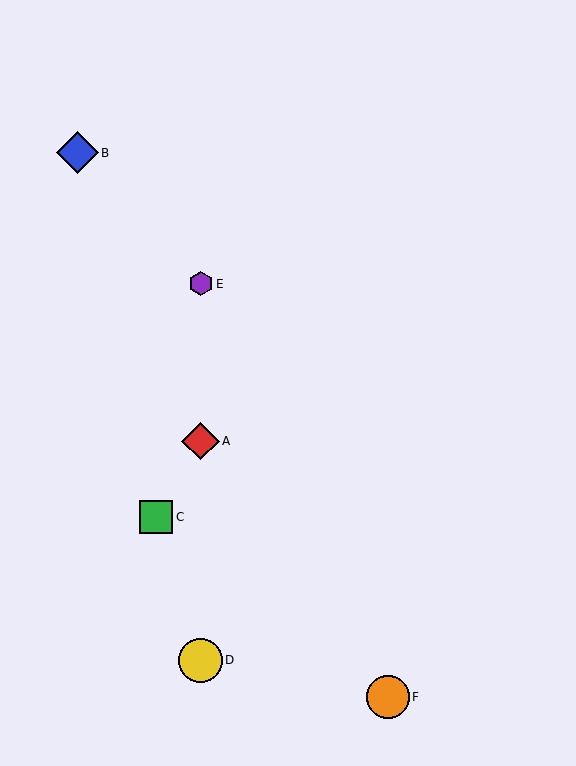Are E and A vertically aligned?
Yes, both are at x≈201.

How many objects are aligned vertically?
3 objects (A, D, E) are aligned vertically.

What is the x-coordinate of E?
Object E is at x≈201.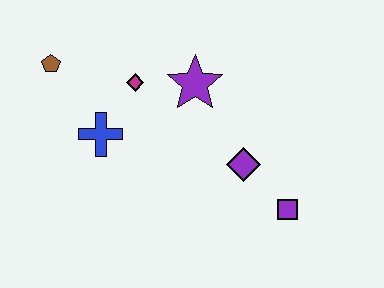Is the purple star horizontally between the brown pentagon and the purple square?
Yes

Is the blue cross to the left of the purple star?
Yes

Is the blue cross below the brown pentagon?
Yes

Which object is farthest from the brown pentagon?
The purple square is farthest from the brown pentagon.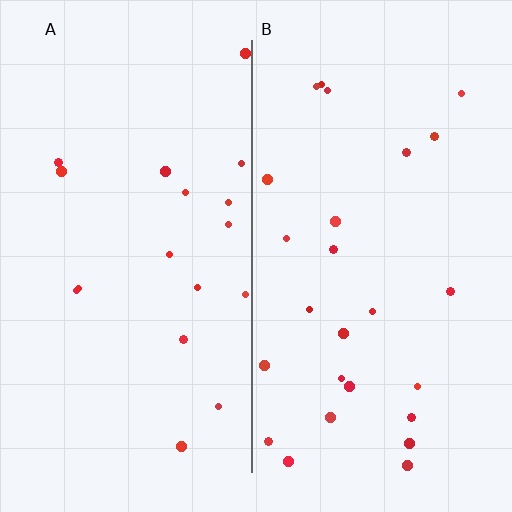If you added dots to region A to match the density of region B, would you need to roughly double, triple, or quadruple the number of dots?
Approximately double.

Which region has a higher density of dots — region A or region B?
B (the right).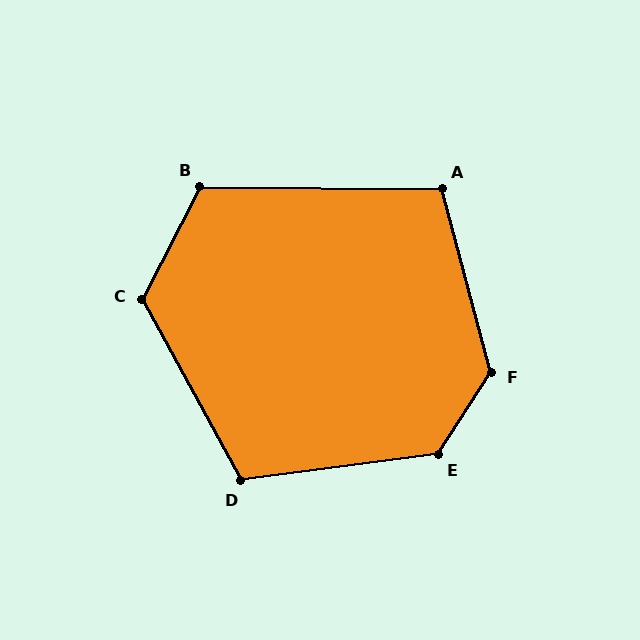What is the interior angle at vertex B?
Approximately 117 degrees (obtuse).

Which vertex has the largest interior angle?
F, at approximately 132 degrees.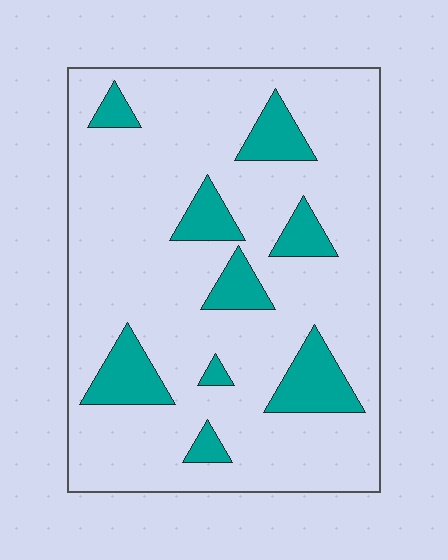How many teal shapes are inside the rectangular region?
9.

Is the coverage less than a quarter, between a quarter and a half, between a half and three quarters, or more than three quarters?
Less than a quarter.